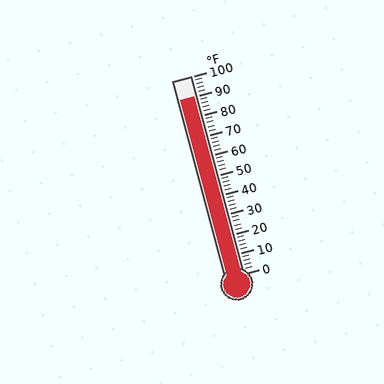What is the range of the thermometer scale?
The thermometer scale ranges from 0°F to 100°F.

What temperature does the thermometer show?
The thermometer shows approximately 90°F.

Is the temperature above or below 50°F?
The temperature is above 50°F.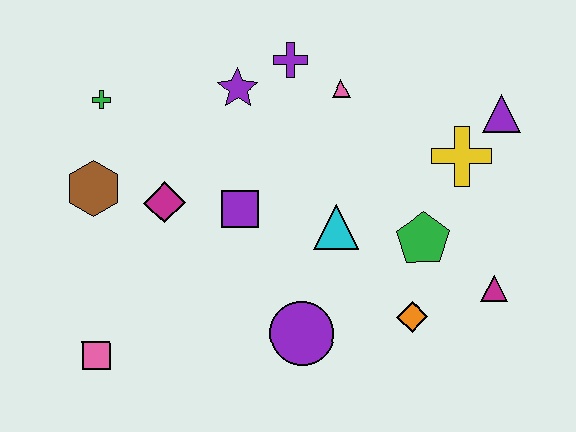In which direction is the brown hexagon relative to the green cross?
The brown hexagon is below the green cross.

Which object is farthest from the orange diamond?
The green cross is farthest from the orange diamond.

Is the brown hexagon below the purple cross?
Yes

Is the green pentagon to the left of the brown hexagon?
No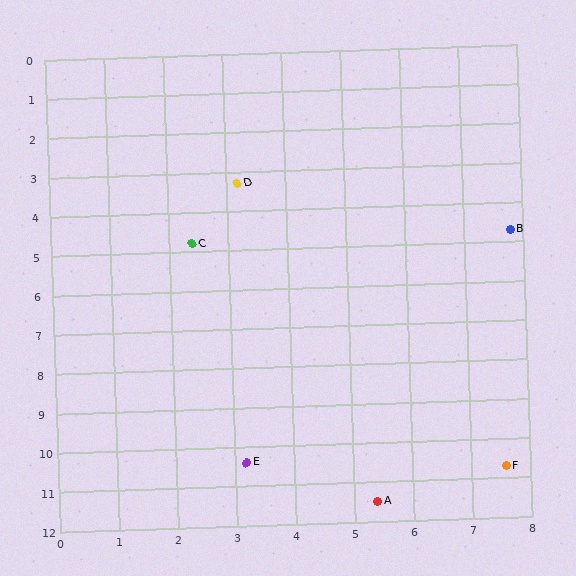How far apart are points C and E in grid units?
Points C and E are about 5.7 grid units apart.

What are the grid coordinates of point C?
Point C is at approximately (2.4, 4.8).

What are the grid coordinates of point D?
Point D is at approximately (3.2, 3.3).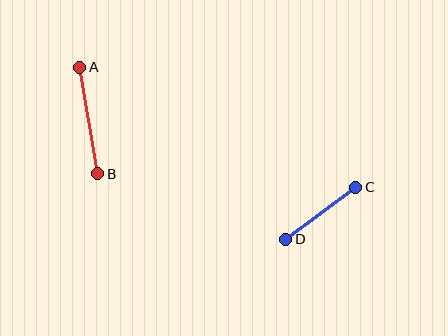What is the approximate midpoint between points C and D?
The midpoint is at approximately (321, 213) pixels.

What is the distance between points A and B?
The distance is approximately 108 pixels.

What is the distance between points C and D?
The distance is approximately 87 pixels.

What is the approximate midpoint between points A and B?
The midpoint is at approximately (89, 120) pixels.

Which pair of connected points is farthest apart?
Points A and B are farthest apart.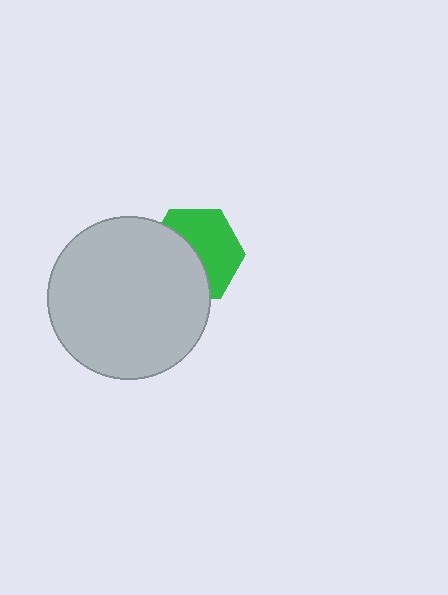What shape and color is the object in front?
The object in front is a light gray circle.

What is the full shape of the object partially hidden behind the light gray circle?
The partially hidden object is a green hexagon.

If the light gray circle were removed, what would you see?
You would see the complete green hexagon.